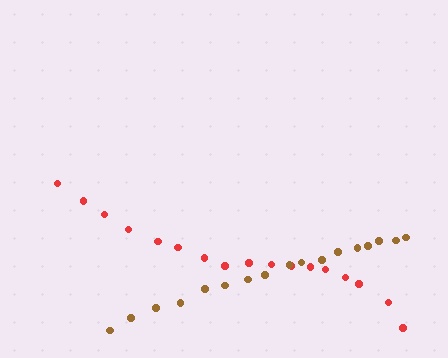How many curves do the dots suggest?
There are 2 distinct paths.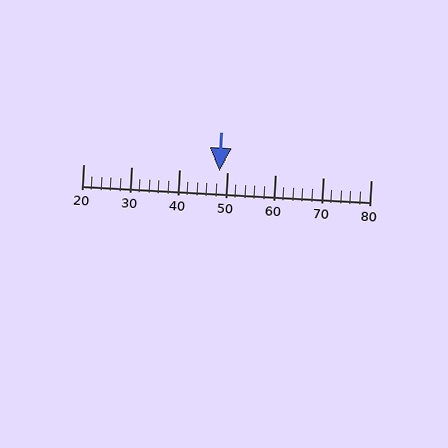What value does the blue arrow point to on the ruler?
The blue arrow points to approximately 48.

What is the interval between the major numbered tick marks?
The major tick marks are spaced 10 units apart.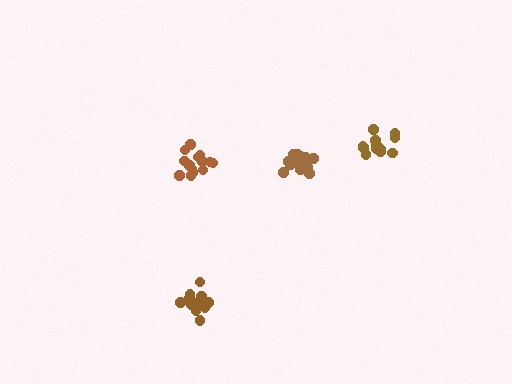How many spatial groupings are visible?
There are 4 spatial groupings.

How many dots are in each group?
Group 1: 14 dots, Group 2: 17 dots, Group 3: 14 dots, Group 4: 14 dots (59 total).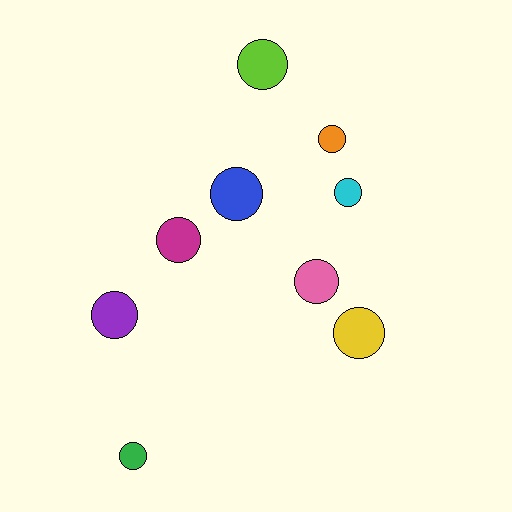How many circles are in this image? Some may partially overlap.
There are 9 circles.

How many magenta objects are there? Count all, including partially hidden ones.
There is 1 magenta object.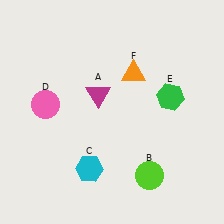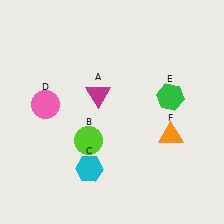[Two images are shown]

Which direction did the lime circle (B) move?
The lime circle (B) moved left.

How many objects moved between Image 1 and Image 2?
2 objects moved between the two images.